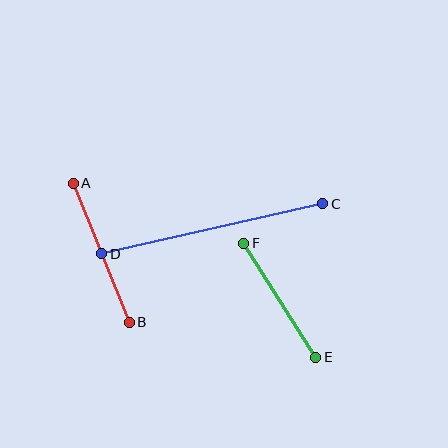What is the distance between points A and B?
The distance is approximately 150 pixels.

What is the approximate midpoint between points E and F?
The midpoint is at approximately (280, 300) pixels.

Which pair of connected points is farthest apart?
Points C and D are farthest apart.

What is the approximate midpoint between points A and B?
The midpoint is at approximately (101, 253) pixels.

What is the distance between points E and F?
The distance is approximately 135 pixels.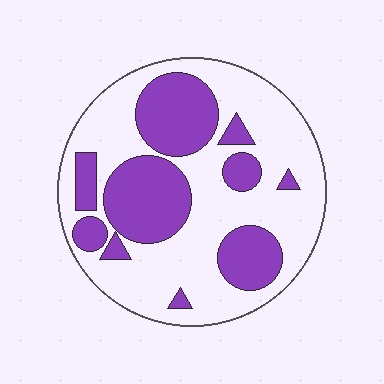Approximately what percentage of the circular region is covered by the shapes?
Approximately 35%.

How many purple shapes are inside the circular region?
10.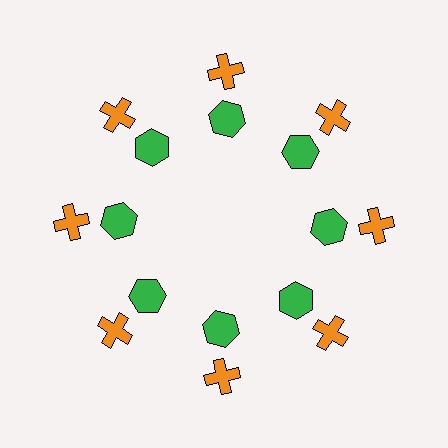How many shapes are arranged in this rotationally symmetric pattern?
There are 16 shapes, arranged in 8 groups of 2.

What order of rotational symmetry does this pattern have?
This pattern has 8-fold rotational symmetry.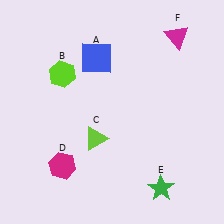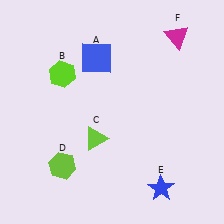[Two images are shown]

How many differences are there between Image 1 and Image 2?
There are 2 differences between the two images.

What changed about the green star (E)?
In Image 1, E is green. In Image 2, it changed to blue.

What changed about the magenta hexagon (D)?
In Image 1, D is magenta. In Image 2, it changed to lime.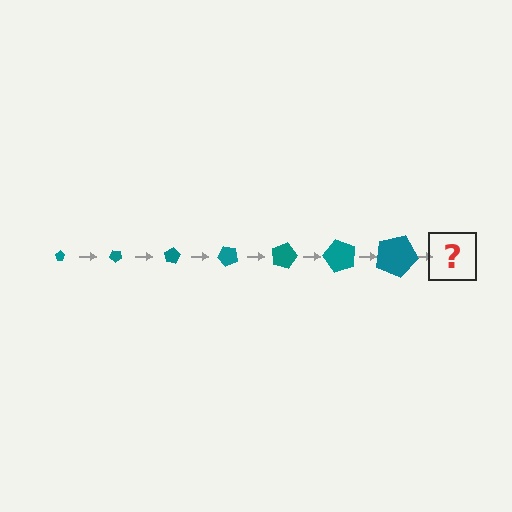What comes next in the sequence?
The next element should be a pentagon, larger than the previous one and rotated 280 degrees from the start.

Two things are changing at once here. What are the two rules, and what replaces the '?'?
The two rules are that the pentagon grows larger each step and it rotates 40 degrees each step. The '?' should be a pentagon, larger than the previous one and rotated 280 degrees from the start.